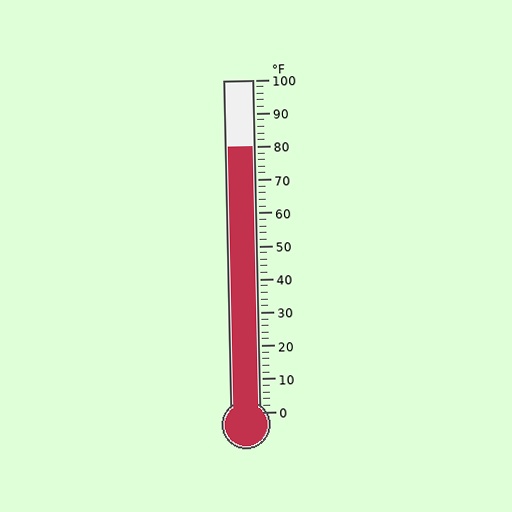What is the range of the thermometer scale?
The thermometer scale ranges from 0°F to 100°F.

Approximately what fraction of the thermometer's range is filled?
The thermometer is filled to approximately 80% of its range.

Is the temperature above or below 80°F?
The temperature is at 80°F.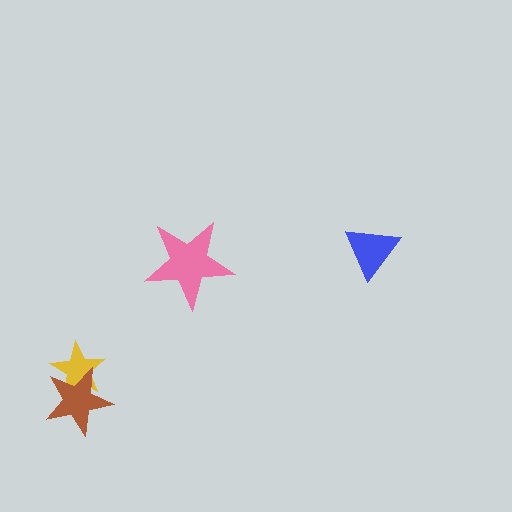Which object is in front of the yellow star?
The brown star is in front of the yellow star.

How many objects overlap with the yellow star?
1 object overlaps with the yellow star.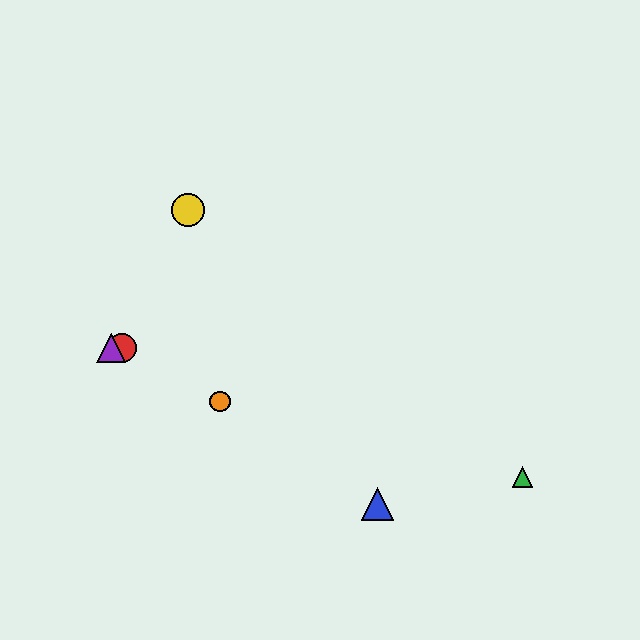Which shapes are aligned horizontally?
The red circle, the purple triangle are aligned horizontally.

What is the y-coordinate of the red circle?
The red circle is at y≈348.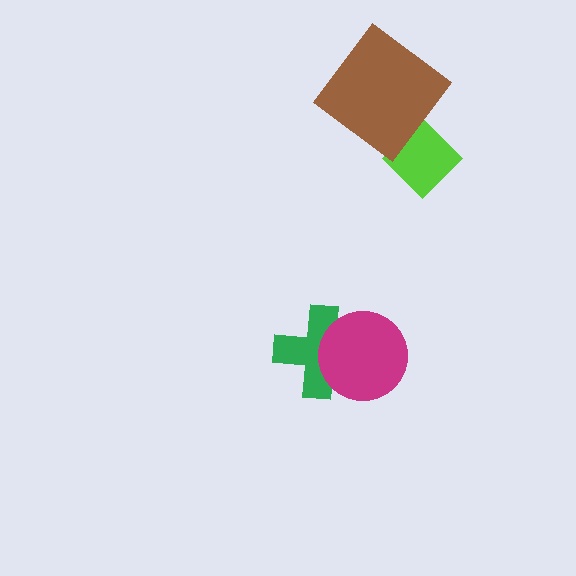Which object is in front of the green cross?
The magenta circle is in front of the green cross.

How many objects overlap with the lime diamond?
1 object overlaps with the lime diamond.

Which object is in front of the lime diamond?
The brown diamond is in front of the lime diamond.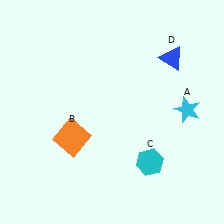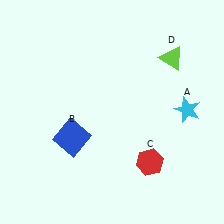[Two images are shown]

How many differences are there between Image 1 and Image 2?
There are 3 differences between the two images.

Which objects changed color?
B changed from orange to blue. C changed from cyan to red. D changed from blue to lime.